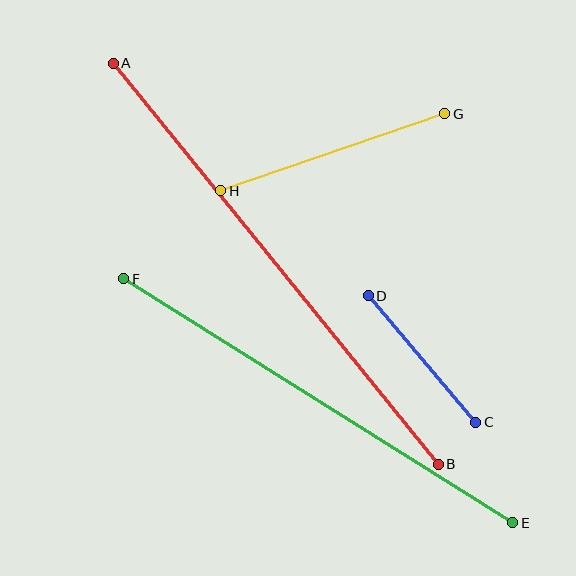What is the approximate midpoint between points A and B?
The midpoint is at approximately (276, 264) pixels.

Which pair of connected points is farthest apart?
Points A and B are farthest apart.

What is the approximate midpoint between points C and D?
The midpoint is at approximately (422, 359) pixels.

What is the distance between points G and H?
The distance is approximately 237 pixels.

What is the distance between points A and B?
The distance is approximately 516 pixels.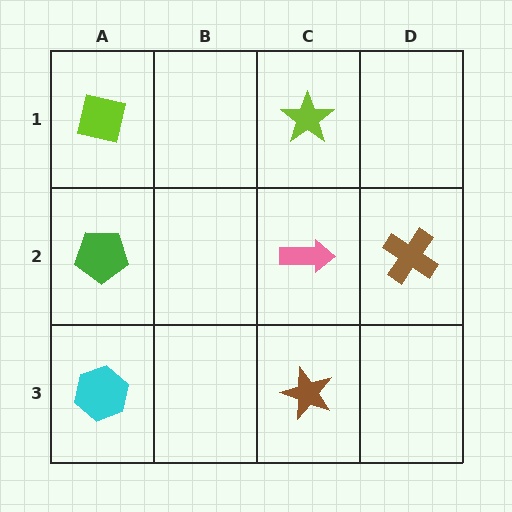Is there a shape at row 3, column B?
No, that cell is empty.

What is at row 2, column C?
A pink arrow.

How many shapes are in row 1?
2 shapes.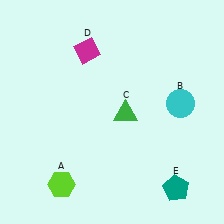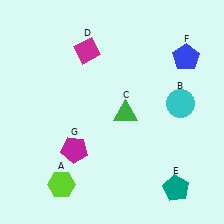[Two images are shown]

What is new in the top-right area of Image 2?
A blue pentagon (F) was added in the top-right area of Image 2.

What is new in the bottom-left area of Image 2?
A magenta pentagon (G) was added in the bottom-left area of Image 2.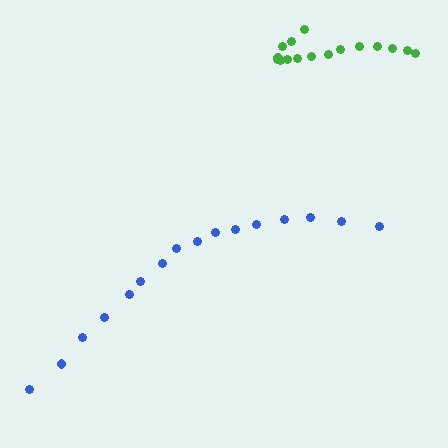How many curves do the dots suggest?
There are 2 distinct paths.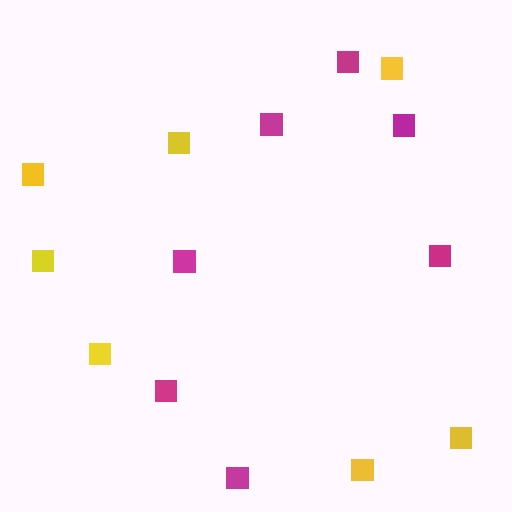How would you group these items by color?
There are 2 groups: one group of magenta squares (7) and one group of yellow squares (7).